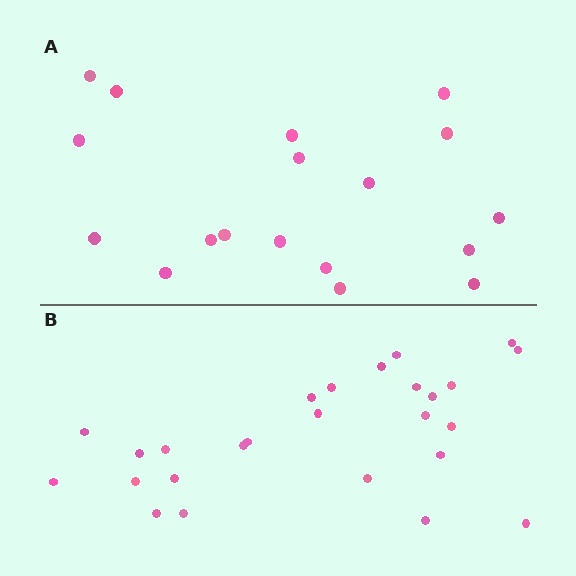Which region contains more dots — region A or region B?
Region B (the bottom region) has more dots.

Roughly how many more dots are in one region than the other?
Region B has roughly 8 or so more dots than region A.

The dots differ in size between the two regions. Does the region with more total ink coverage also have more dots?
No. Region A has more total ink coverage because its dots are larger, but region B actually contains more individual dots. Total area can be misleading — the number of items is what matters here.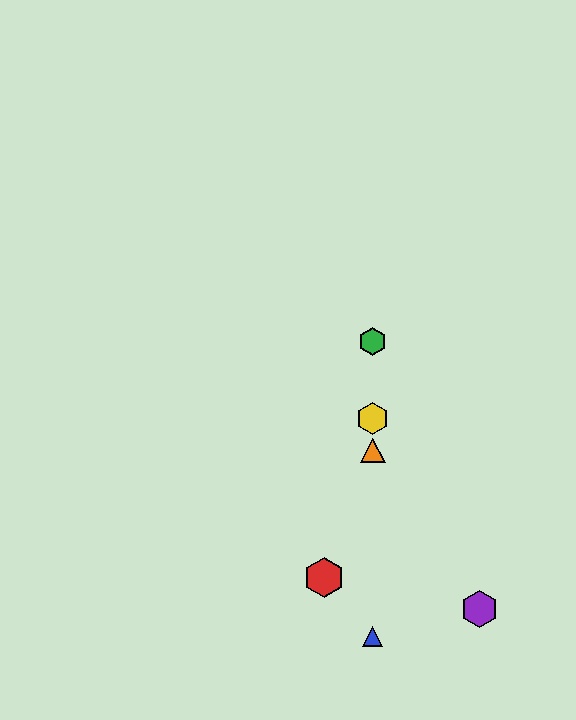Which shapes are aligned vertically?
The blue triangle, the green hexagon, the yellow hexagon, the orange triangle are aligned vertically.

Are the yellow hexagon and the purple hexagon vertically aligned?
No, the yellow hexagon is at x≈373 and the purple hexagon is at x≈479.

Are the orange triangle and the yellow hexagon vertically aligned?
Yes, both are at x≈373.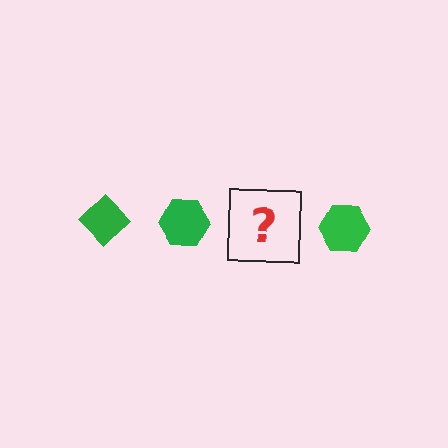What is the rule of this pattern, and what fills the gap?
The rule is that the pattern cycles through diamond, hexagon shapes in green. The gap should be filled with a green diamond.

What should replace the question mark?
The question mark should be replaced with a green diamond.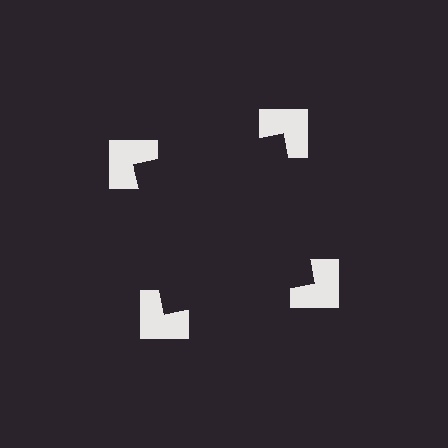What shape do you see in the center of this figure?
An illusory square — its edges are inferred from the aligned wedge cuts in the notched squares, not physically drawn.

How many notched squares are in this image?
There are 4 — one at each vertex of the illusory square.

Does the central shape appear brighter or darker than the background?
It typically appears slightly darker than the background, even though no actual brightness change is drawn.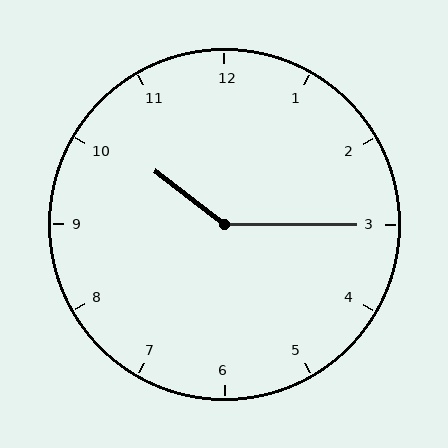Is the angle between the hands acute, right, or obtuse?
It is obtuse.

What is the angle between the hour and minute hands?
Approximately 142 degrees.